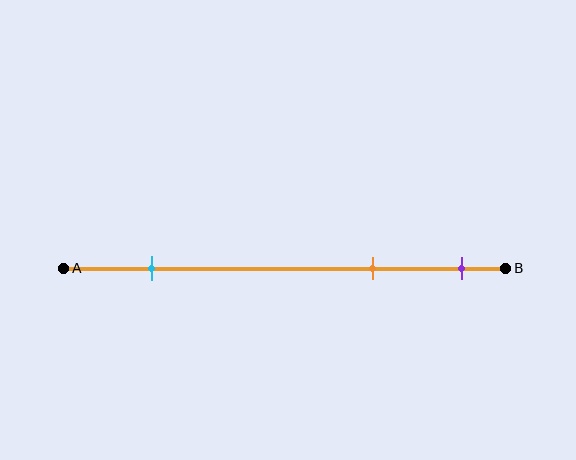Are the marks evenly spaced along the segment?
No, the marks are not evenly spaced.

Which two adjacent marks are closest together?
The orange and purple marks are the closest adjacent pair.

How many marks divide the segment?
There are 3 marks dividing the segment.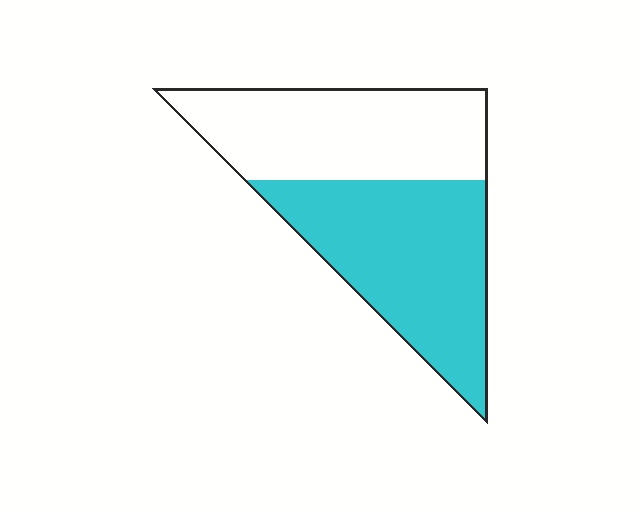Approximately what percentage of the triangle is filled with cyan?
Approximately 55%.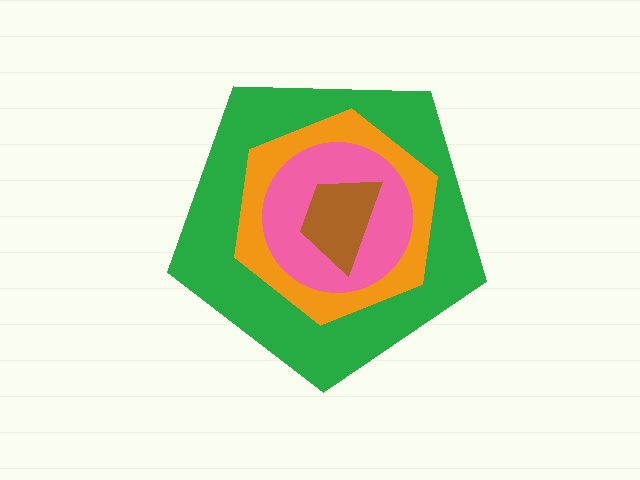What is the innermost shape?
The brown trapezoid.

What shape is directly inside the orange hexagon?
The pink circle.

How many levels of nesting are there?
4.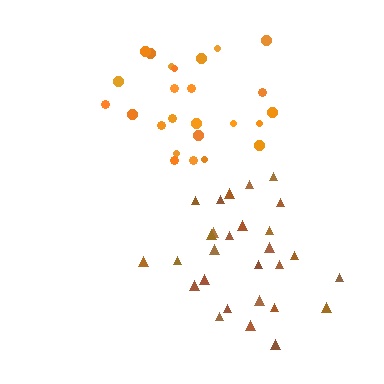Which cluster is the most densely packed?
Orange.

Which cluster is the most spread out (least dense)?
Brown.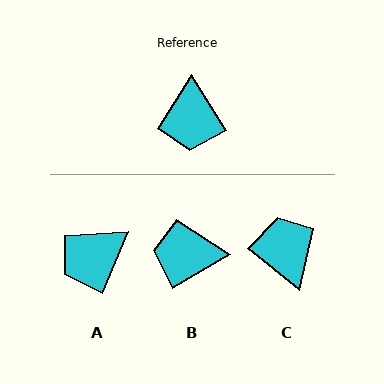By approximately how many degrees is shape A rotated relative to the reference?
Approximately 54 degrees clockwise.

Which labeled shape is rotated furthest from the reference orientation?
C, about 161 degrees away.